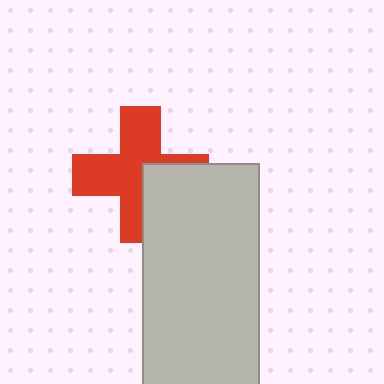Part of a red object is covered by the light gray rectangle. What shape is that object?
It is a cross.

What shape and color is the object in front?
The object in front is a light gray rectangle.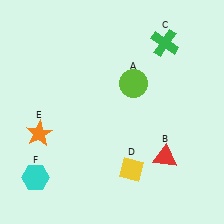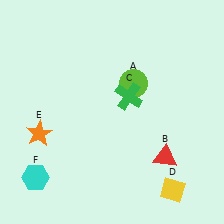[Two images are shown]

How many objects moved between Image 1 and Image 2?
2 objects moved between the two images.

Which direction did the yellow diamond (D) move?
The yellow diamond (D) moved right.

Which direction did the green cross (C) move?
The green cross (C) moved down.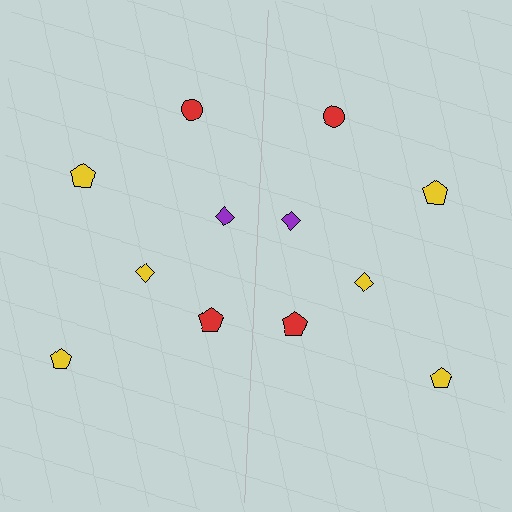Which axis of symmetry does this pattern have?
The pattern has a vertical axis of symmetry running through the center of the image.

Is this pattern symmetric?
Yes, this pattern has bilateral (reflection) symmetry.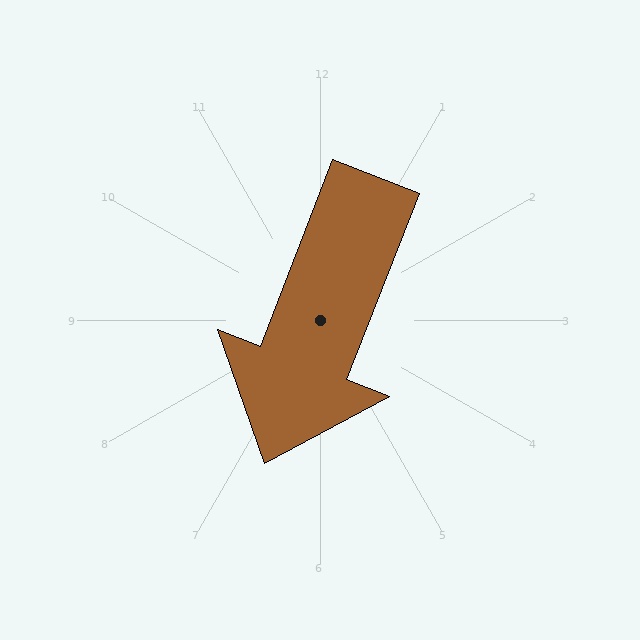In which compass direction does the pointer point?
South.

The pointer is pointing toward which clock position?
Roughly 7 o'clock.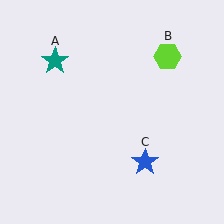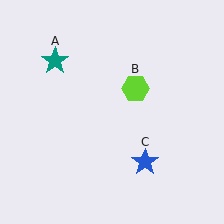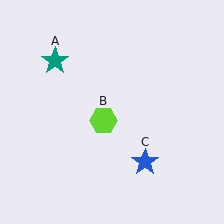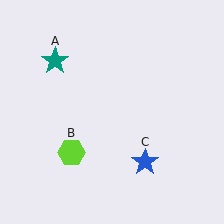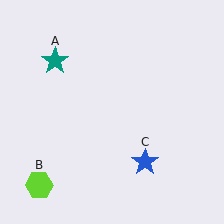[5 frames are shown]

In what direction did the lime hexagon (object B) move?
The lime hexagon (object B) moved down and to the left.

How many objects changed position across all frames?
1 object changed position: lime hexagon (object B).